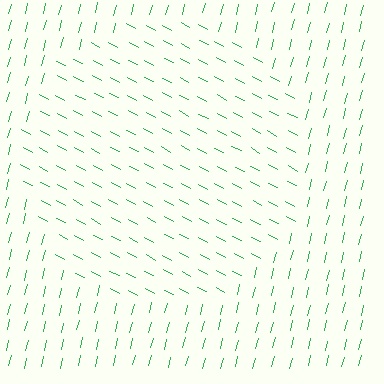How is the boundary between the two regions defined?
The boundary is defined purely by a change in line orientation (approximately 76 degrees difference). All lines are the same color and thickness.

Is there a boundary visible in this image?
Yes, there is a texture boundary formed by a change in line orientation.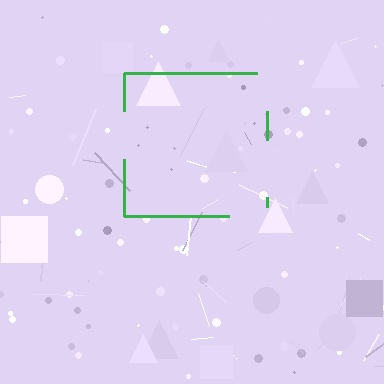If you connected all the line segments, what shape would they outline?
They would outline a square.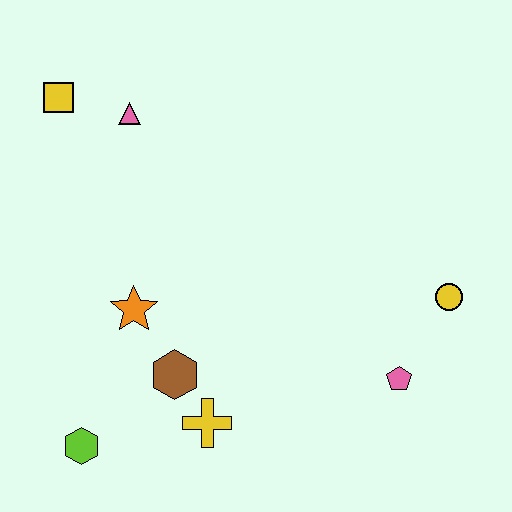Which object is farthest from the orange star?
The yellow circle is farthest from the orange star.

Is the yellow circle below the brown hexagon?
No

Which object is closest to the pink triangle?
The yellow square is closest to the pink triangle.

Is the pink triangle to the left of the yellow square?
No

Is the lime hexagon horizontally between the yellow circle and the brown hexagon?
No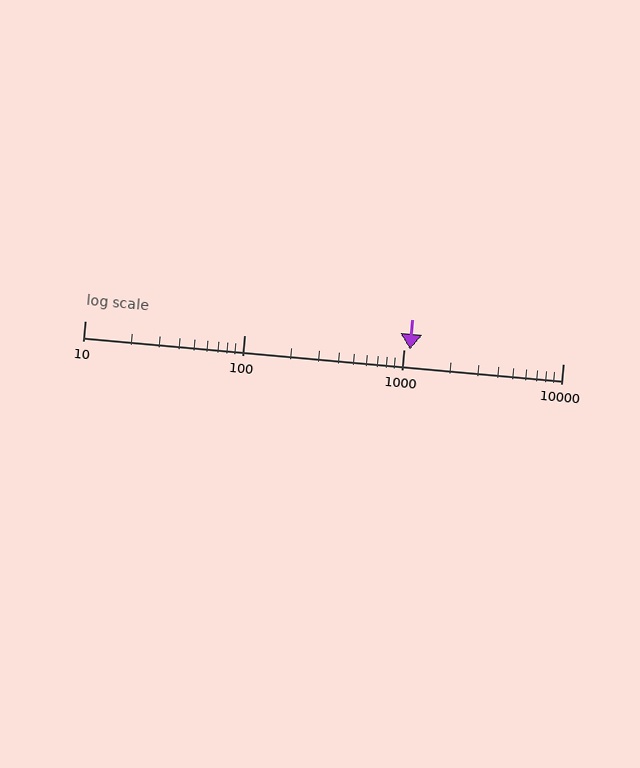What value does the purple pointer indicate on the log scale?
The pointer indicates approximately 1100.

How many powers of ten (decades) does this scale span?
The scale spans 3 decades, from 10 to 10000.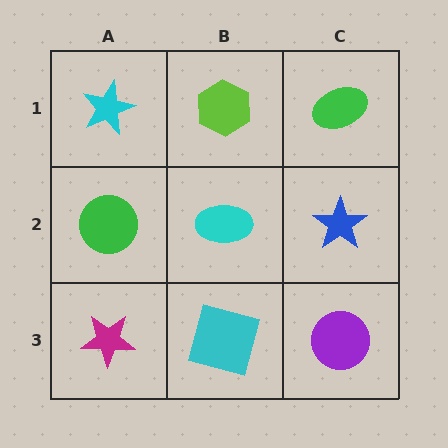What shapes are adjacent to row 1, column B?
A cyan ellipse (row 2, column B), a cyan star (row 1, column A), a green ellipse (row 1, column C).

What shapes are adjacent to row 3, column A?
A green circle (row 2, column A), a cyan square (row 3, column B).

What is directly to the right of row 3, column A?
A cyan square.